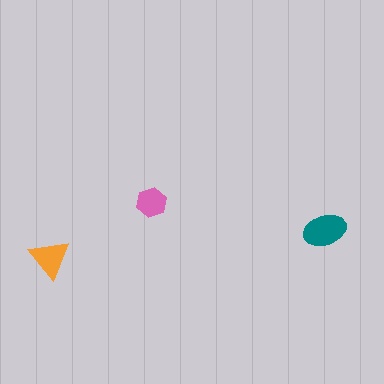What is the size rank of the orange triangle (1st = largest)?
2nd.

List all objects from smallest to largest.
The pink hexagon, the orange triangle, the teal ellipse.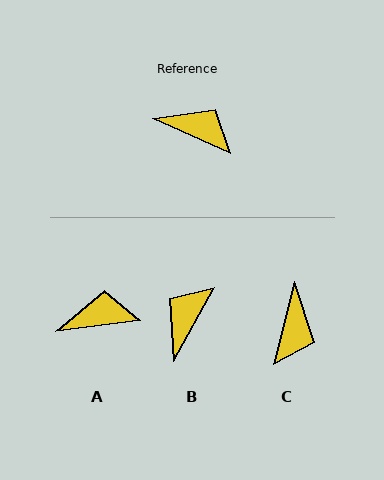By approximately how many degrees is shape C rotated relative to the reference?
Approximately 80 degrees clockwise.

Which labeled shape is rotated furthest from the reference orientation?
B, about 85 degrees away.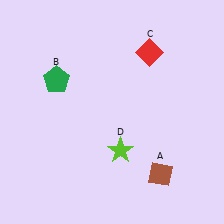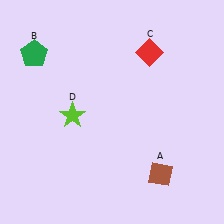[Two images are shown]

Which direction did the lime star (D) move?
The lime star (D) moved left.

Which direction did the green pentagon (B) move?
The green pentagon (B) moved up.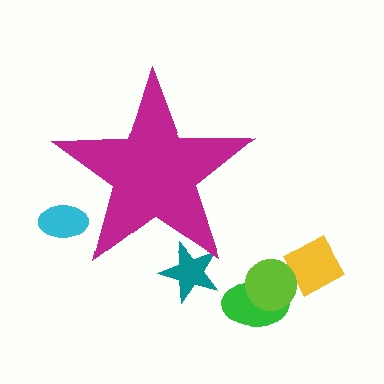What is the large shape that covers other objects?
A magenta star.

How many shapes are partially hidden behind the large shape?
2 shapes are partially hidden.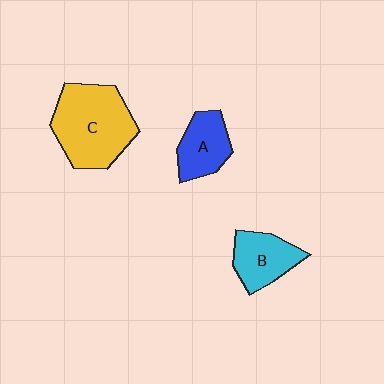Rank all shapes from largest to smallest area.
From largest to smallest: C (yellow), B (cyan), A (blue).